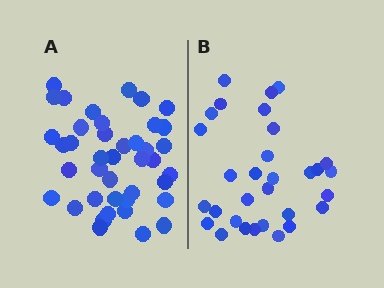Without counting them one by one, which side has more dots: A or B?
Region A (the left region) has more dots.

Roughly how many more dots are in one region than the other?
Region A has roughly 10 or so more dots than region B.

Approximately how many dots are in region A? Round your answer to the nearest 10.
About 40 dots. (The exact count is 41, which rounds to 40.)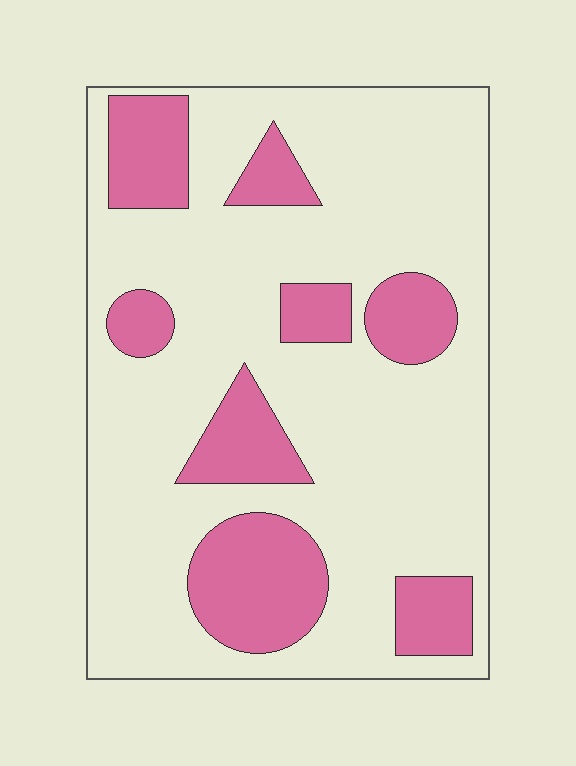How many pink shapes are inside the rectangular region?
8.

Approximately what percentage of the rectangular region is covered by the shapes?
Approximately 25%.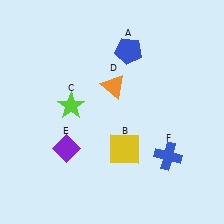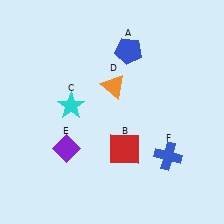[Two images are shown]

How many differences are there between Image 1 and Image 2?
There are 2 differences between the two images.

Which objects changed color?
B changed from yellow to red. C changed from lime to cyan.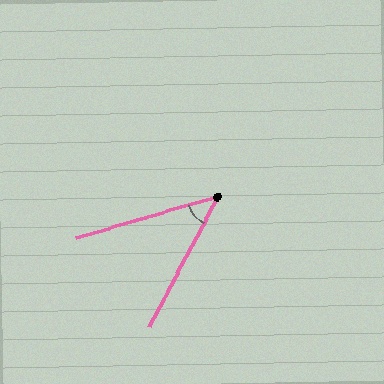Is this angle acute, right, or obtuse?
It is acute.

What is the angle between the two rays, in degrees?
Approximately 46 degrees.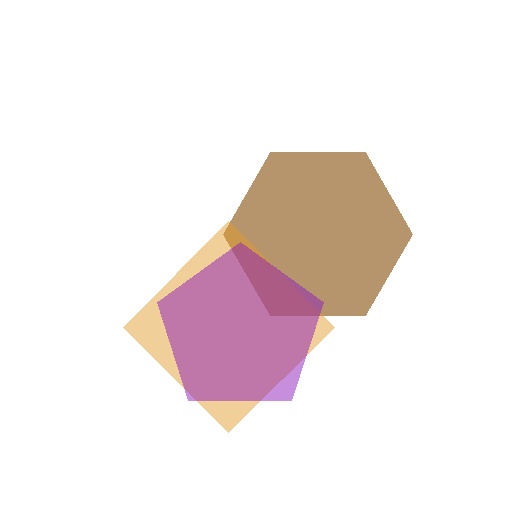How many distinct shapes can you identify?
There are 3 distinct shapes: a brown hexagon, an orange diamond, a purple pentagon.